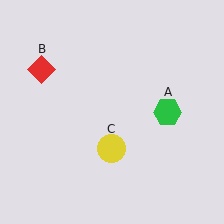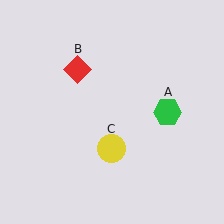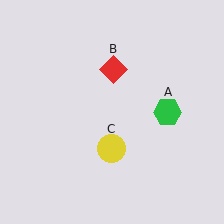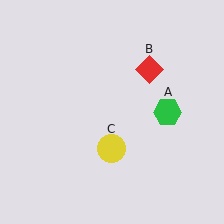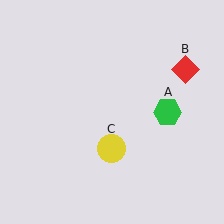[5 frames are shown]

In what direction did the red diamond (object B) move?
The red diamond (object B) moved right.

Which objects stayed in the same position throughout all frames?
Green hexagon (object A) and yellow circle (object C) remained stationary.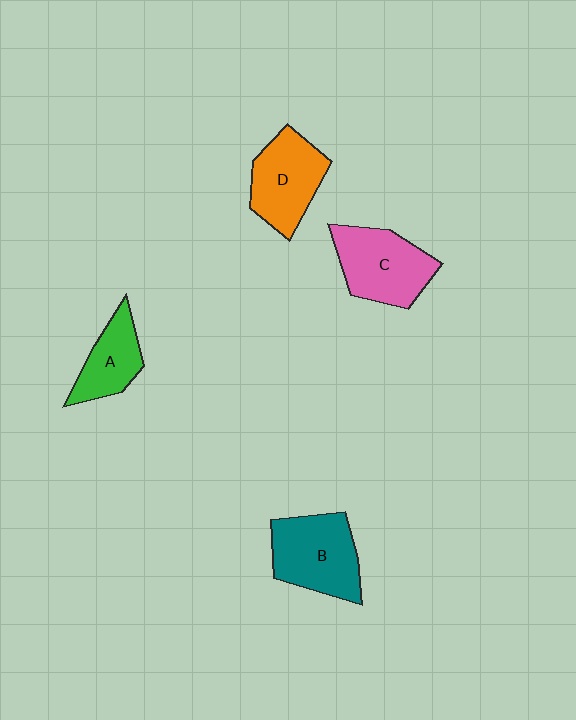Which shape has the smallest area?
Shape A (green).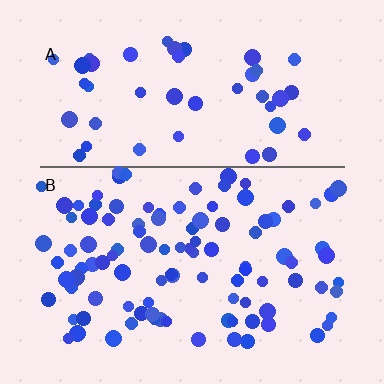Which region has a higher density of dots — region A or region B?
B (the bottom).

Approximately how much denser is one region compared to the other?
Approximately 2.1× — region B over region A.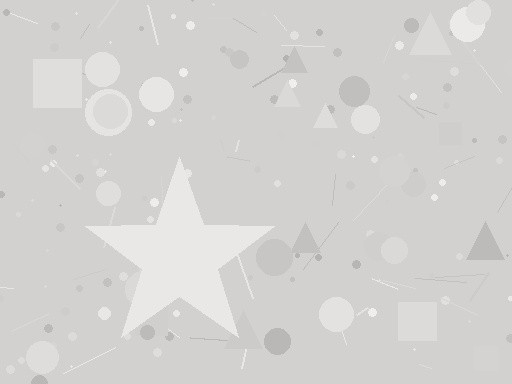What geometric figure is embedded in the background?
A star is embedded in the background.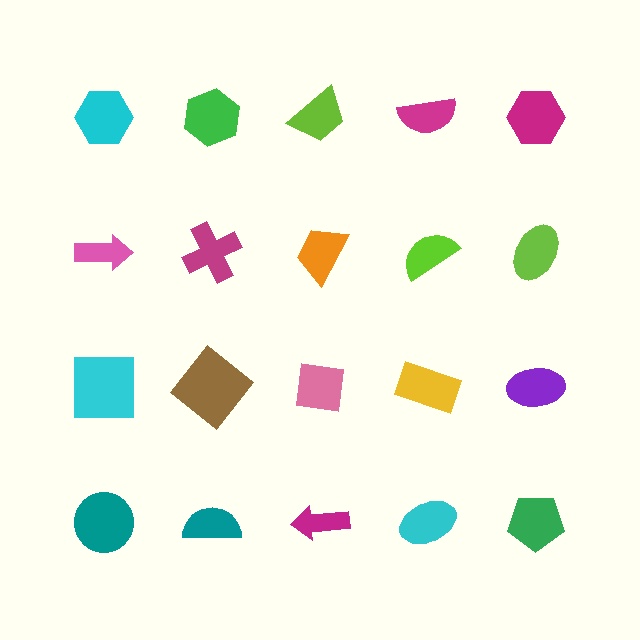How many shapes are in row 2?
5 shapes.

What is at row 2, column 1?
A pink arrow.